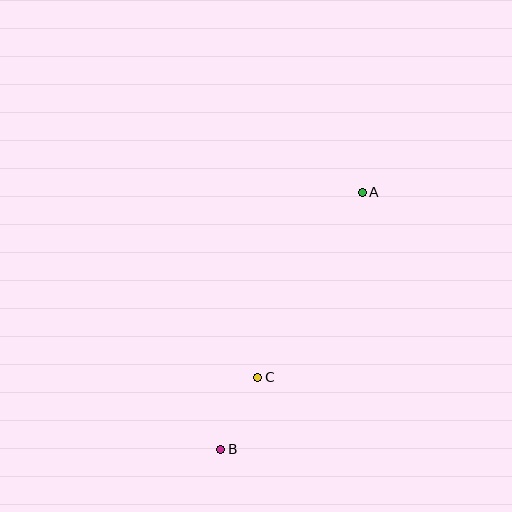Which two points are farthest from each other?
Points A and B are farthest from each other.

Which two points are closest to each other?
Points B and C are closest to each other.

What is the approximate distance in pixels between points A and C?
The distance between A and C is approximately 213 pixels.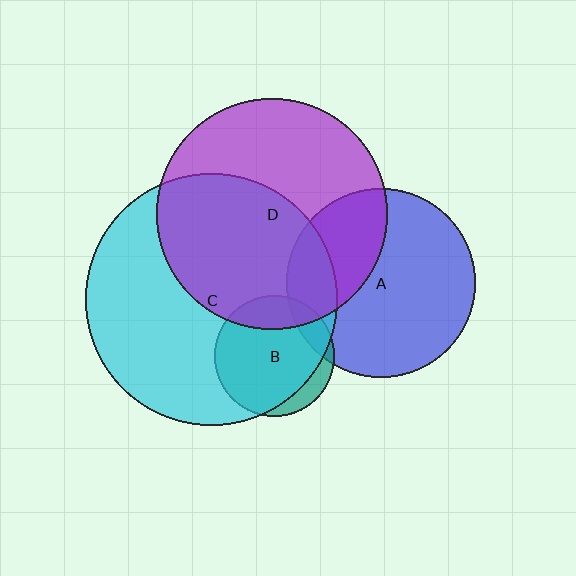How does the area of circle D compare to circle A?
Approximately 1.5 times.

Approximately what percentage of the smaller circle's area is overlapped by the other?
Approximately 20%.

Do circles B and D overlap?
Yes.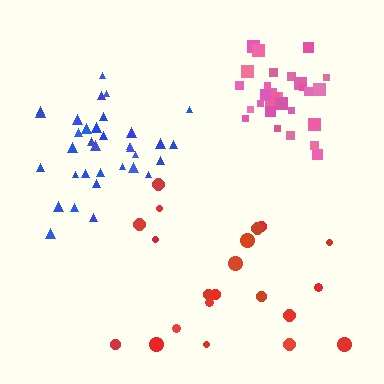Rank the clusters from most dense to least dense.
pink, blue, red.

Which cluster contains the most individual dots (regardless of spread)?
Blue (34).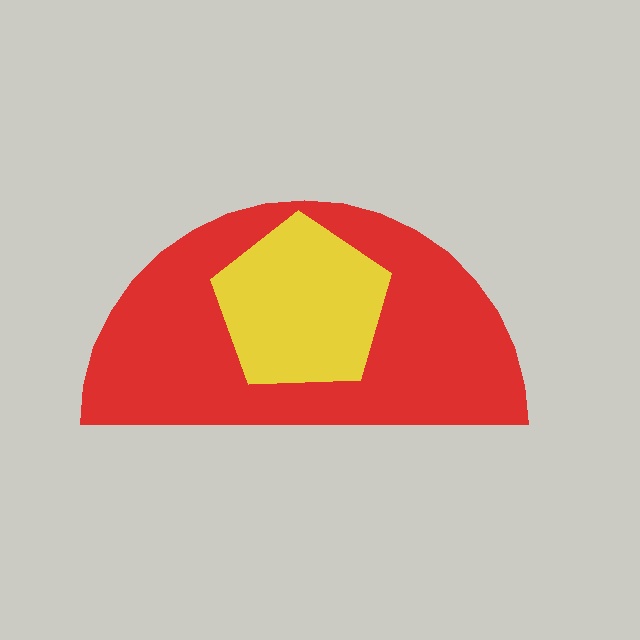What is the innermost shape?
The yellow pentagon.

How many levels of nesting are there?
2.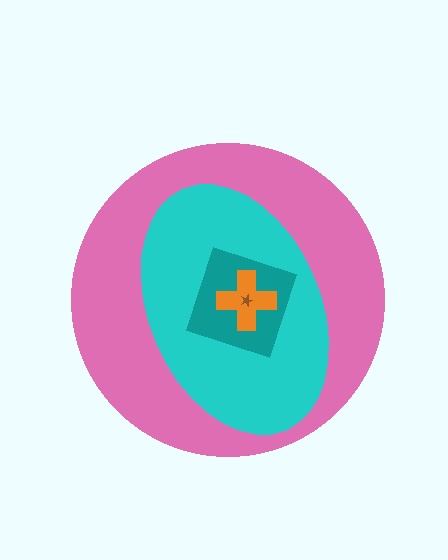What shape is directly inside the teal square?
The orange cross.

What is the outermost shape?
The pink circle.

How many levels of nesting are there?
5.